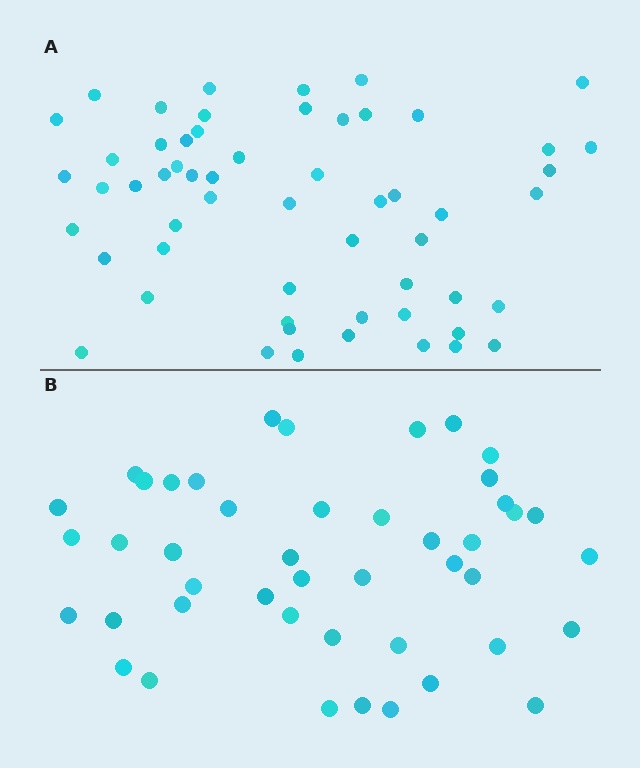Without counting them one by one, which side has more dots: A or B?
Region A (the top region) has more dots.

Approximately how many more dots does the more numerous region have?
Region A has roughly 12 or so more dots than region B.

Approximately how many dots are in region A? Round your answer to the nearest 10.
About 60 dots. (The exact count is 57, which rounds to 60.)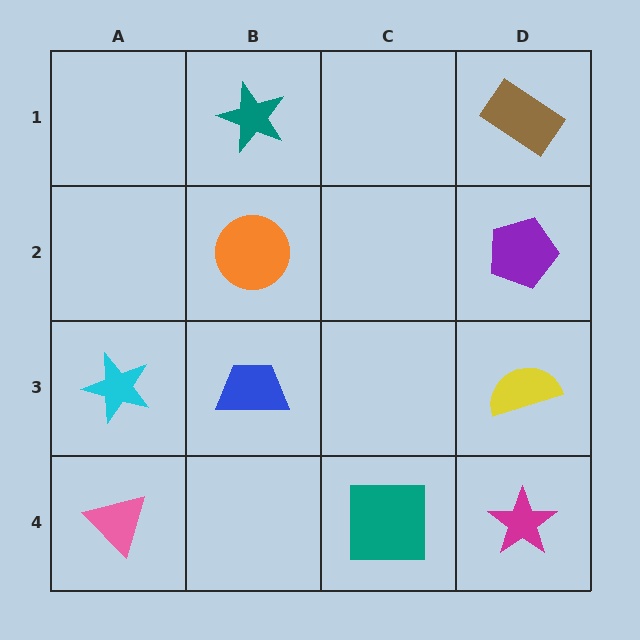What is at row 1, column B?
A teal star.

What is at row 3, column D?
A yellow semicircle.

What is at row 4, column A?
A pink triangle.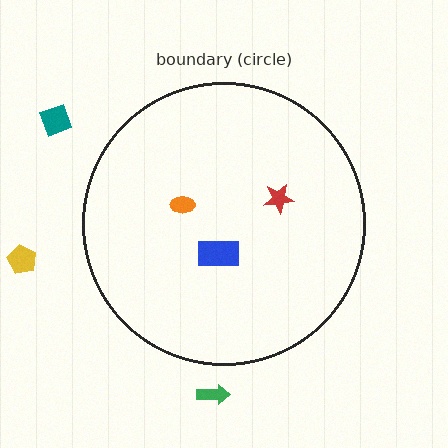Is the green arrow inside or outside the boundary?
Outside.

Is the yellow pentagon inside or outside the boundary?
Outside.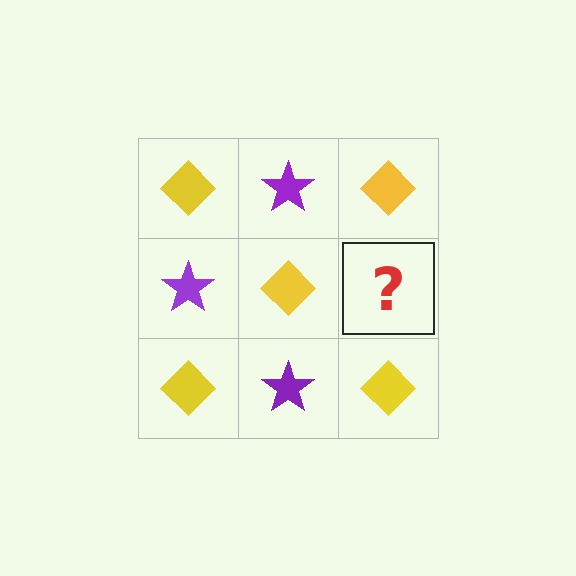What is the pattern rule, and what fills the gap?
The rule is that it alternates yellow diamond and purple star in a checkerboard pattern. The gap should be filled with a purple star.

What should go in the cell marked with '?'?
The missing cell should contain a purple star.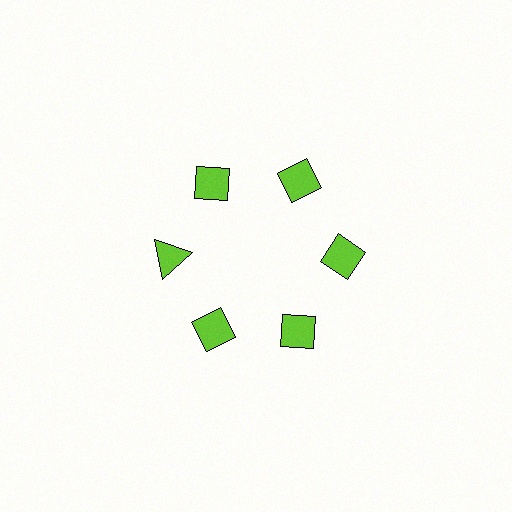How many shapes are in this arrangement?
There are 6 shapes arranged in a ring pattern.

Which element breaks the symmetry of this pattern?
The lime triangle at roughly the 9 o'clock position breaks the symmetry. All other shapes are lime diamonds.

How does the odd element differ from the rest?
It has a different shape: triangle instead of diamond.